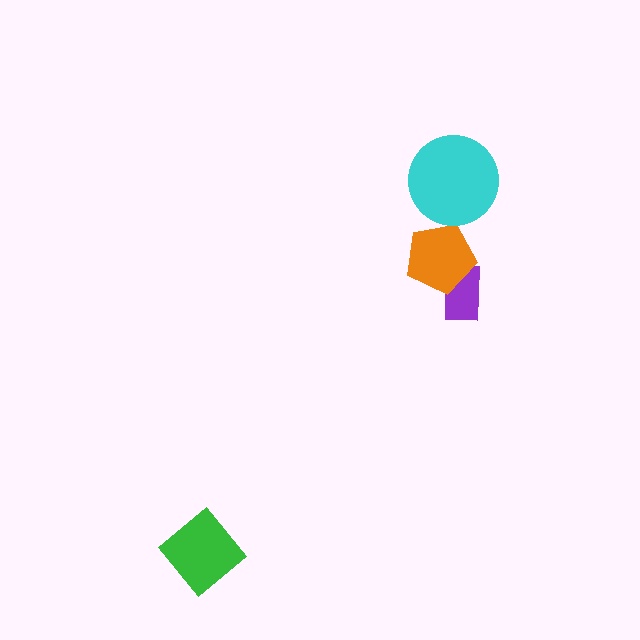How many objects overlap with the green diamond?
0 objects overlap with the green diamond.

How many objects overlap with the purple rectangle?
1 object overlaps with the purple rectangle.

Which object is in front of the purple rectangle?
The orange pentagon is in front of the purple rectangle.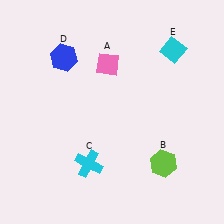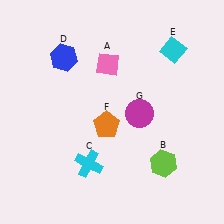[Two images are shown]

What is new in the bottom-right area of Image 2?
A magenta circle (G) was added in the bottom-right area of Image 2.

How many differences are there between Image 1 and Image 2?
There are 2 differences between the two images.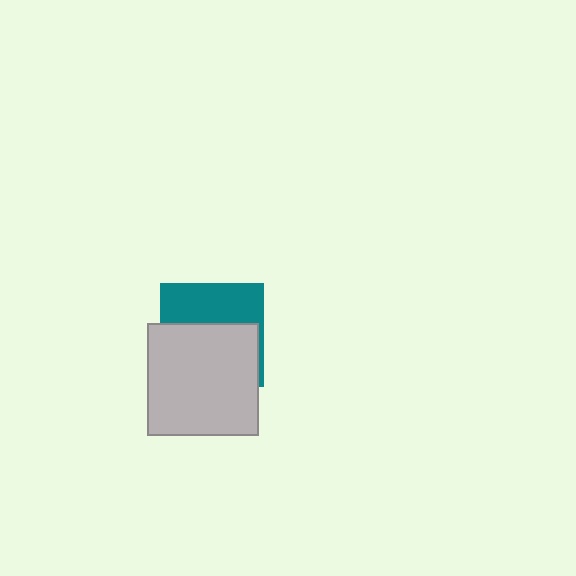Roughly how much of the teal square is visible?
A small part of it is visible (roughly 41%).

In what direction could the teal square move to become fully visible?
The teal square could move up. That would shift it out from behind the light gray square entirely.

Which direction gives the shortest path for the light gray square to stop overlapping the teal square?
Moving down gives the shortest separation.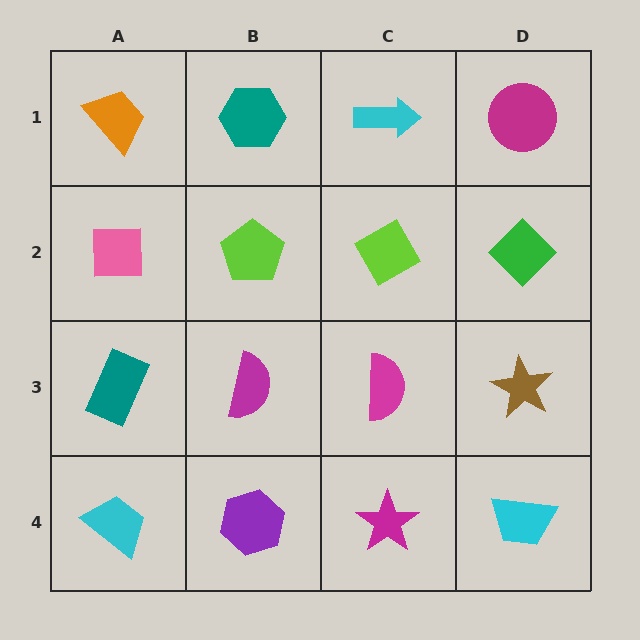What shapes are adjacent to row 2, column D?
A magenta circle (row 1, column D), a brown star (row 3, column D), a lime diamond (row 2, column C).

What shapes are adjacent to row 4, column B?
A magenta semicircle (row 3, column B), a cyan trapezoid (row 4, column A), a magenta star (row 4, column C).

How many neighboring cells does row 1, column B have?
3.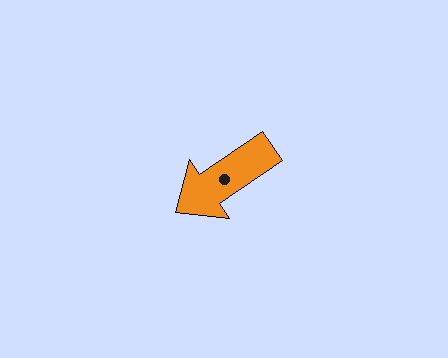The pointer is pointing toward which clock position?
Roughly 8 o'clock.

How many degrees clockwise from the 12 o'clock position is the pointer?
Approximately 236 degrees.